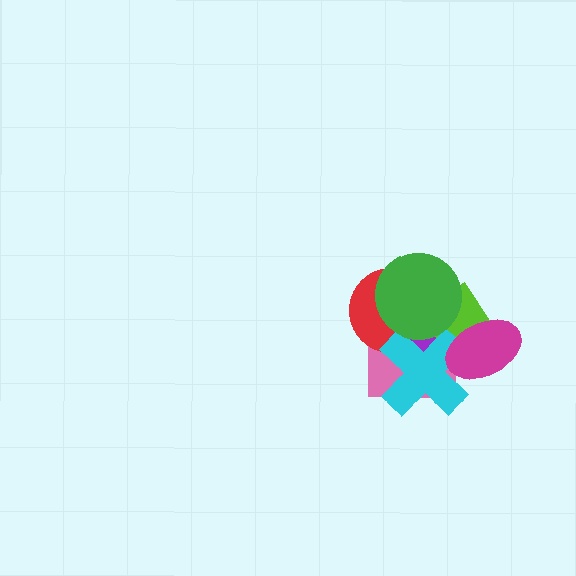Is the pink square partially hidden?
Yes, it is partially covered by another shape.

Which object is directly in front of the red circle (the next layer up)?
The purple star is directly in front of the red circle.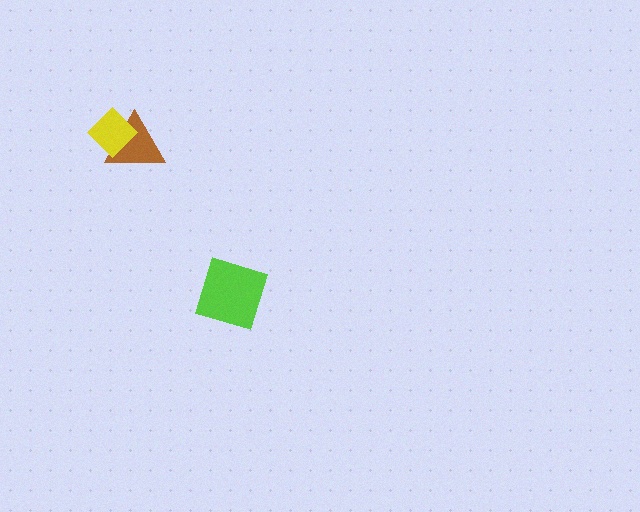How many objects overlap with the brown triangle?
1 object overlaps with the brown triangle.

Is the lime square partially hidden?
No, no other shape covers it.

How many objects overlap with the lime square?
0 objects overlap with the lime square.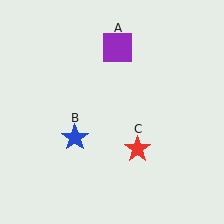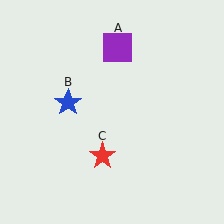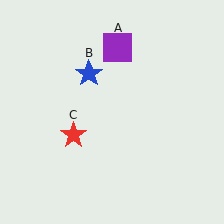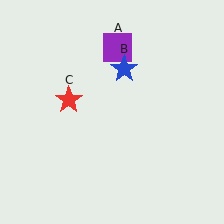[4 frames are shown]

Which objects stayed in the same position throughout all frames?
Purple square (object A) remained stationary.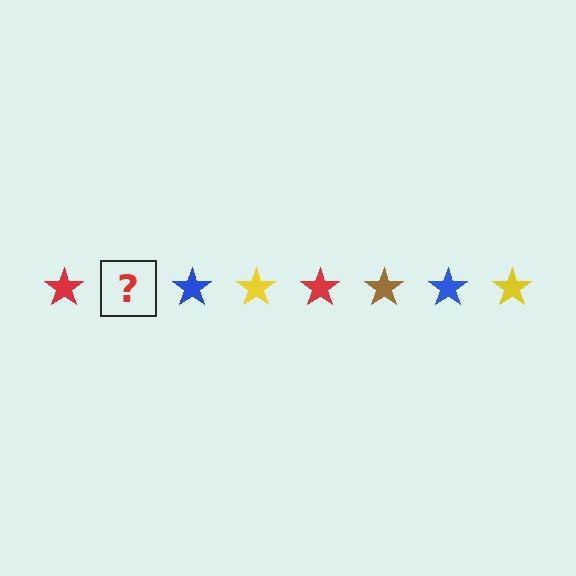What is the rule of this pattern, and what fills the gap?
The rule is that the pattern cycles through red, brown, blue, yellow stars. The gap should be filled with a brown star.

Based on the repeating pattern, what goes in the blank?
The blank should be a brown star.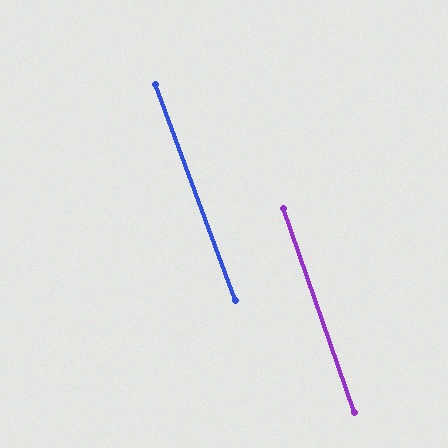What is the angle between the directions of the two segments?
Approximately 1 degree.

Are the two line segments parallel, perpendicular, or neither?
Parallel — their directions differ by only 1.4°.